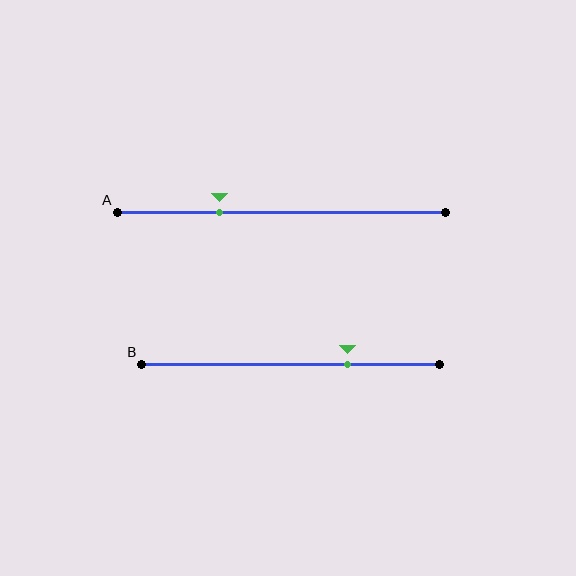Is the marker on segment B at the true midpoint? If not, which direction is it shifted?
No, the marker on segment B is shifted to the right by about 19% of the segment length.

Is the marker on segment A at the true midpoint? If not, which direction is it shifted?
No, the marker on segment A is shifted to the left by about 19% of the segment length.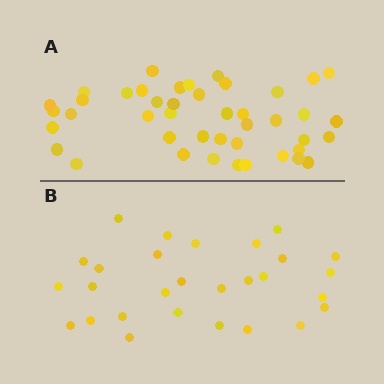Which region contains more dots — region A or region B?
Region A (the top region) has more dots.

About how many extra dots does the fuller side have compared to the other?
Region A has approximately 15 more dots than region B.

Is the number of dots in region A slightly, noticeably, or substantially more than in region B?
Region A has substantially more. The ratio is roughly 1.5 to 1.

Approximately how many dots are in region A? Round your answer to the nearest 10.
About 40 dots. (The exact count is 43, which rounds to 40.)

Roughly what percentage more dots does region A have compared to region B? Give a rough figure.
About 55% more.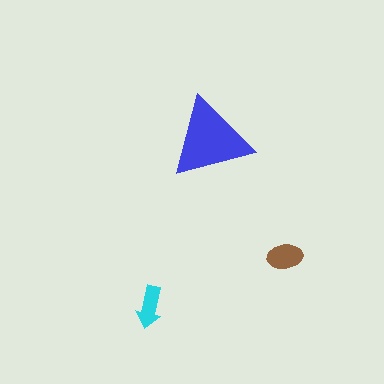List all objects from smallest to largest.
The cyan arrow, the brown ellipse, the blue triangle.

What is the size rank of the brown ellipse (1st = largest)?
2nd.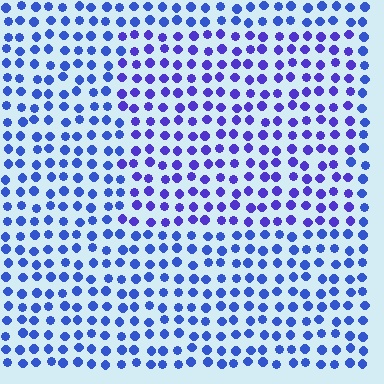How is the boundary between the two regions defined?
The boundary is defined purely by a slight shift in hue (about 25 degrees). Spacing, size, and orientation are identical on both sides.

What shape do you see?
I see a rectangle.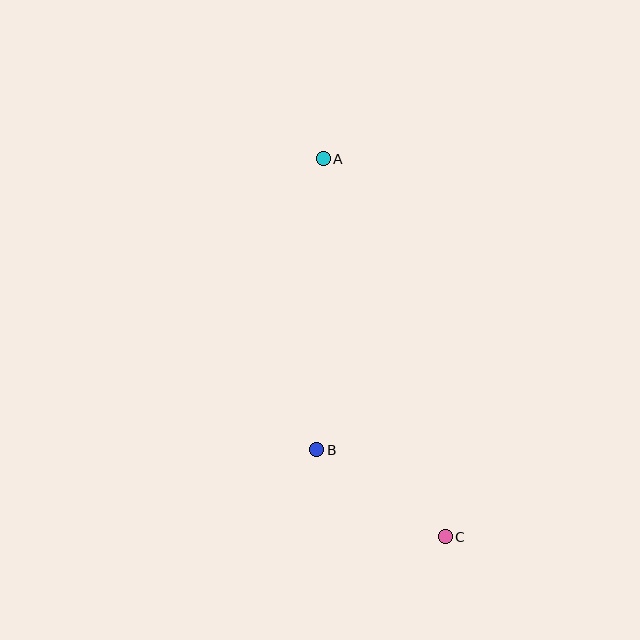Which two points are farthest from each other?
Points A and C are farthest from each other.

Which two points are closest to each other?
Points B and C are closest to each other.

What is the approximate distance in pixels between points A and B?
The distance between A and B is approximately 291 pixels.